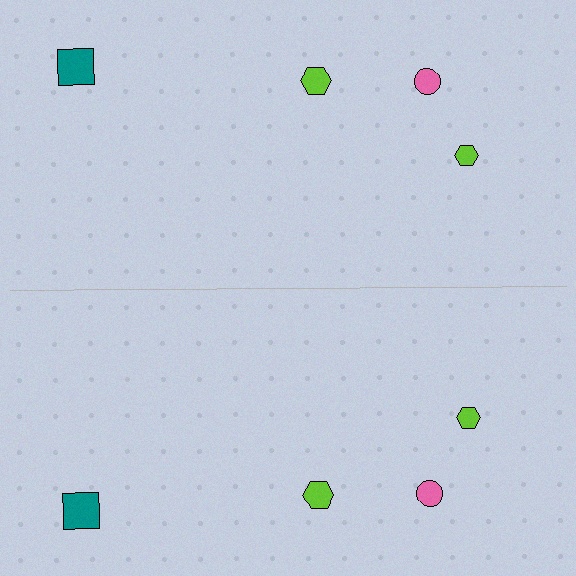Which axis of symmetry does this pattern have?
The pattern has a horizontal axis of symmetry running through the center of the image.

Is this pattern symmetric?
Yes, this pattern has bilateral (reflection) symmetry.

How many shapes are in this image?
There are 8 shapes in this image.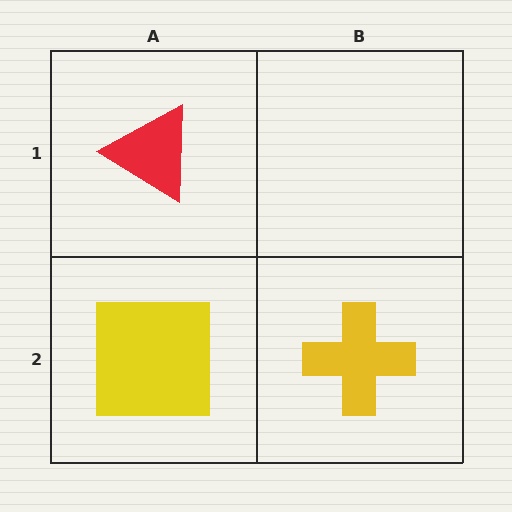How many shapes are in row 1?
1 shape.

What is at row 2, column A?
A yellow square.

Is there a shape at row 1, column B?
No, that cell is empty.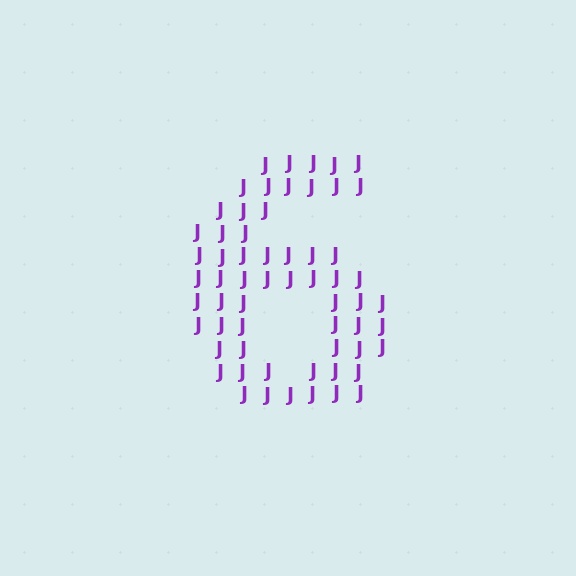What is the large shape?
The large shape is the digit 6.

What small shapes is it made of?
It is made of small letter J's.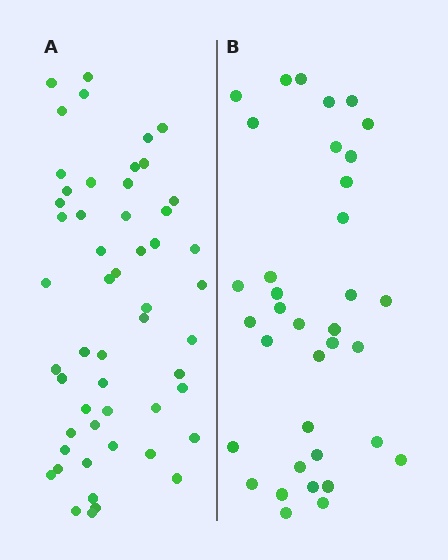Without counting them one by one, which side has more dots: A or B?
Region A (the left region) has more dots.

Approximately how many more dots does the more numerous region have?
Region A has approximately 15 more dots than region B.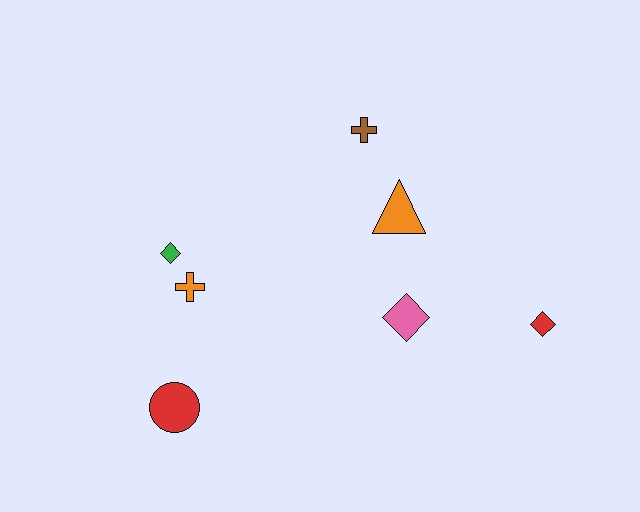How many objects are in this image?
There are 7 objects.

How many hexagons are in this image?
There are no hexagons.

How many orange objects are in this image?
There are 2 orange objects.